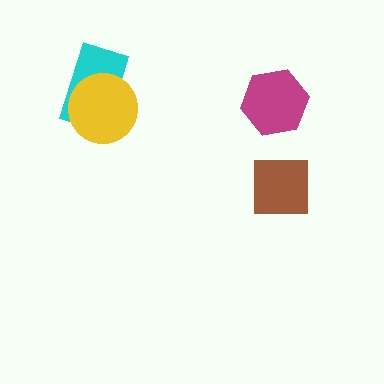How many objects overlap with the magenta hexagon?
0 objects overlap with the magenta hexagon.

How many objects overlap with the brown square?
0 objects overlap with the brown square.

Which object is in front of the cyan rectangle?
The yellow circle is in front of the cyan rectangle.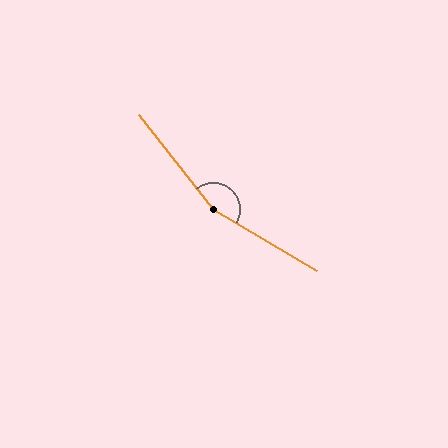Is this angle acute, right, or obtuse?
It is obtuse.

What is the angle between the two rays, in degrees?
Approximately 159 degrees.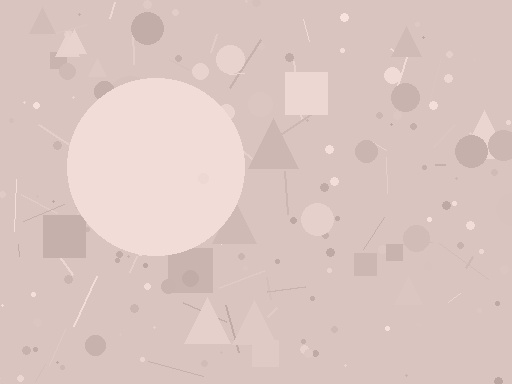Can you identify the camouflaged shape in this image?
The camouflaged shape is a circle.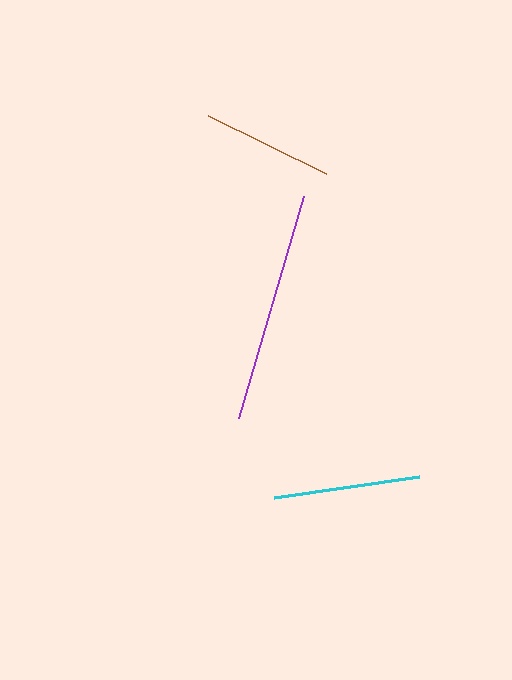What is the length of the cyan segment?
The cyan segment is approximately 147 pixels long.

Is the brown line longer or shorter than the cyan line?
The cyan line is longer than the brown line.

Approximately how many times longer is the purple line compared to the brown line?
The purple line is approximately 1.8 times the length of the brown line.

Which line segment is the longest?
The purple line is the longest at approximately 231 pixels.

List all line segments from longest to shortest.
From longest to shortest: purple, cyan, brown.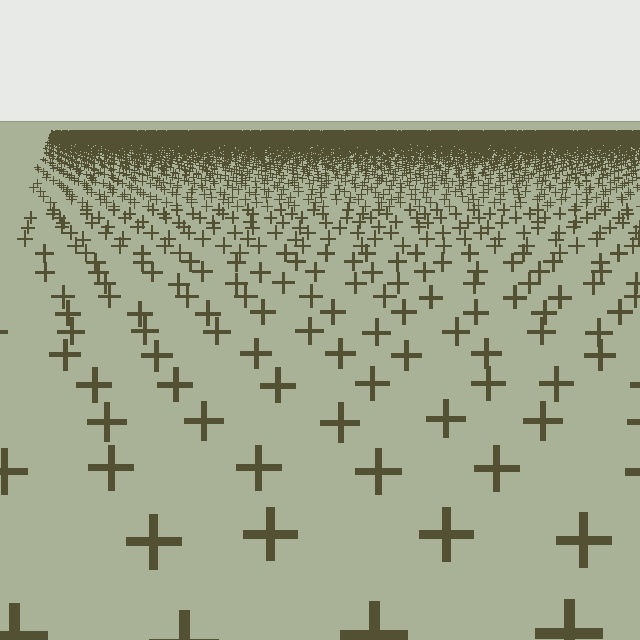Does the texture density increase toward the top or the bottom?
Density increases toward the top.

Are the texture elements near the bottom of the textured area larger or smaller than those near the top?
Larger. Near the bottom, elements are closer to the viewer and appear at a bigger on-screen size.